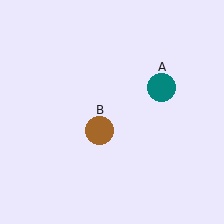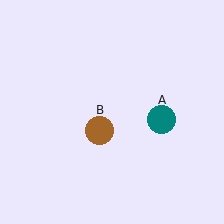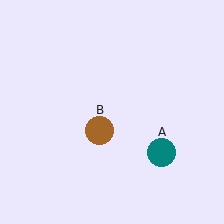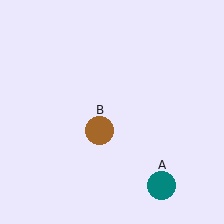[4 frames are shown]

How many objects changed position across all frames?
1 object changed position: teal circle (object A).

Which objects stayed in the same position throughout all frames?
Brown circle (object B) remained stationary.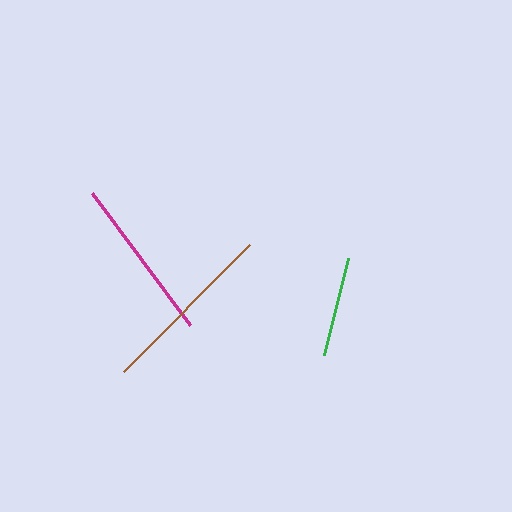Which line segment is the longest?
The brown line is the longest at approximately 179 pixels.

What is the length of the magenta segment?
The magenta segment is approximately 165 pixels long.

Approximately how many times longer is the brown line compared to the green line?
The brown line is approximately 1.8 times the length of the green line.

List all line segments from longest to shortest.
From longest to shortest: brown, magenta, green.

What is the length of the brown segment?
The brown segment is approximately 179 pixels long.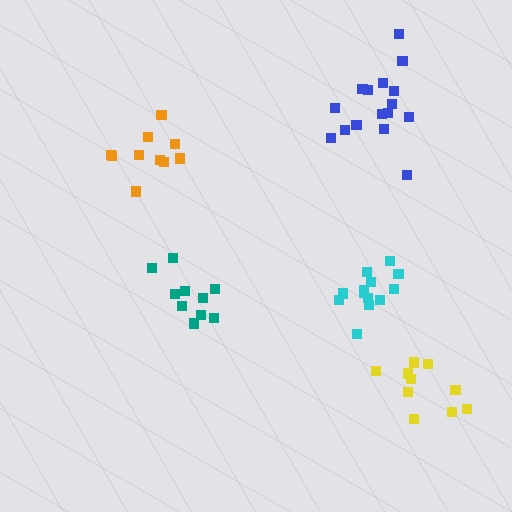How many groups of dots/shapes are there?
There are 5 groups.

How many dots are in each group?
Group 1: 11 dots, Group 2: 10 dots, Group 3: 13 dots, Group 4: 10 dots, Group 5: 16 dots (60 total).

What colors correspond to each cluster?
The clusters are colored: yellow, teal, cyan, orange, blue.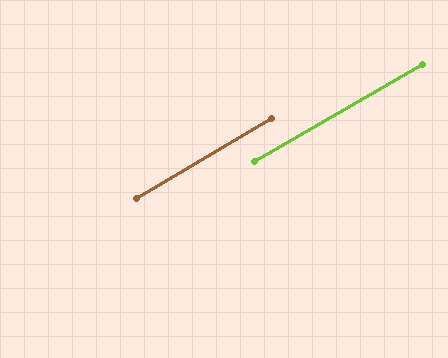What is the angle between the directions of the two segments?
Approximately 1 degree.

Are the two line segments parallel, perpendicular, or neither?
Parallel — their directions differ by only 0.8°.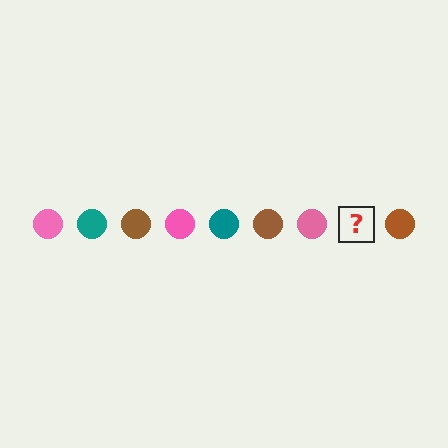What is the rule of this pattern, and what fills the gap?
The rule is that the pattern cycles through pink, teal, brown circles. The gap should be filled with a teal circle.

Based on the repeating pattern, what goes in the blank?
The blank should be a teal circle.